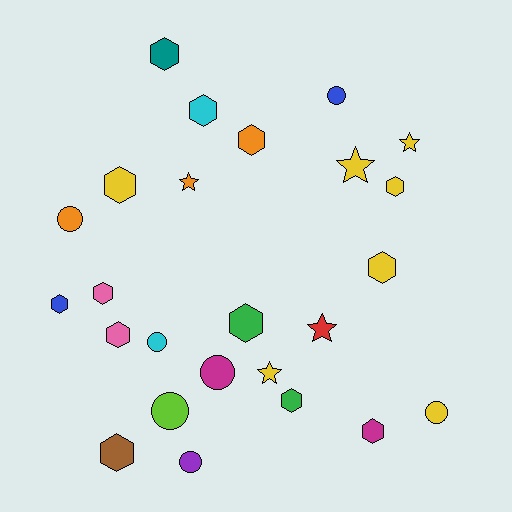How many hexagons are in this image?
There are 13 hexagons.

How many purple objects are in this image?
There is 1 purple object.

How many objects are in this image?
There are 25 objects.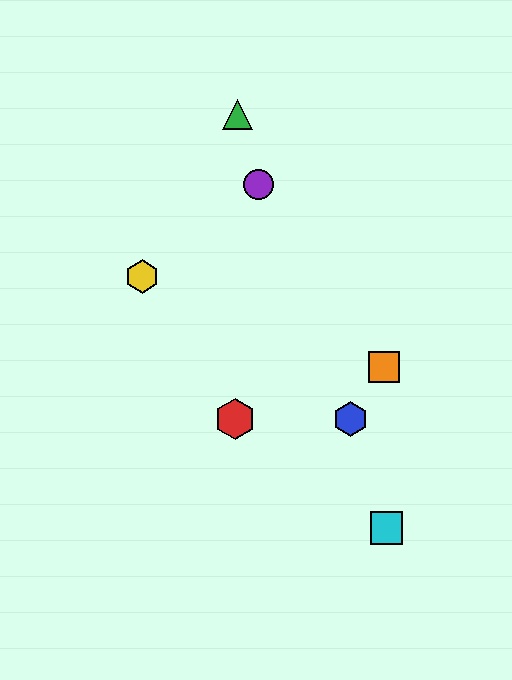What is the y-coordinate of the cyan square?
The cyan square is at y≈528.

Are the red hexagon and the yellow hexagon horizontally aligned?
No, the red hexagon is at y≈419 and the yellow hexagon is at y≈276.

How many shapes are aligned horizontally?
2 shapes (the red hexagon, the blue hexagon) are aligned horizontally.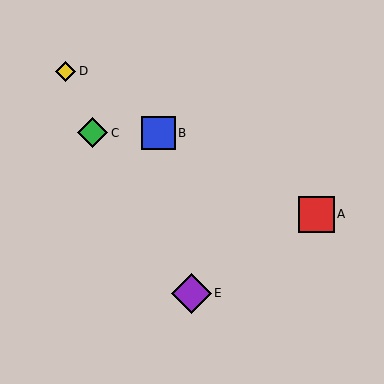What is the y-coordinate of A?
Object A is at y≈214.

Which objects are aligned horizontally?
Objects B, C are aligned horizontally.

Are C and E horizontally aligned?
No, C is at y≈133 and E is at y≈293.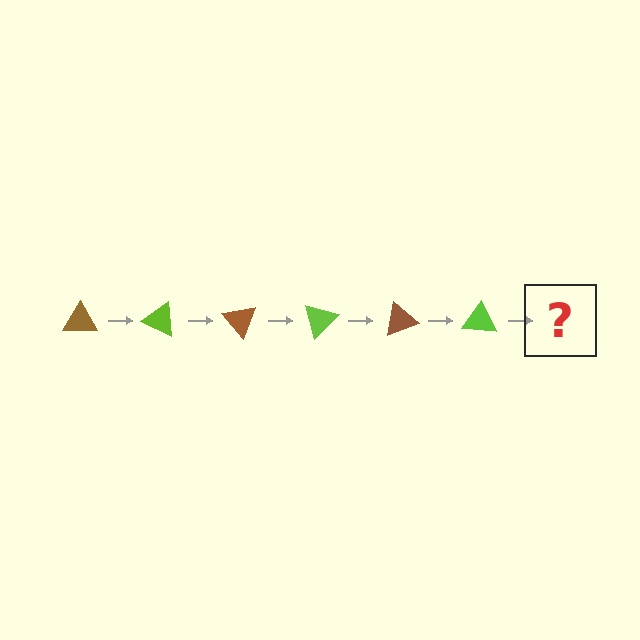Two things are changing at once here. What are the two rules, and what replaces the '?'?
The two rules are that it rotates 25 degrees each step and the color cycles through brown and lime. The '?' should be a brown triangle, rotated 150 degrees from the start.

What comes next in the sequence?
The next element should be a brown triangle, rotated 150 degrees from the start.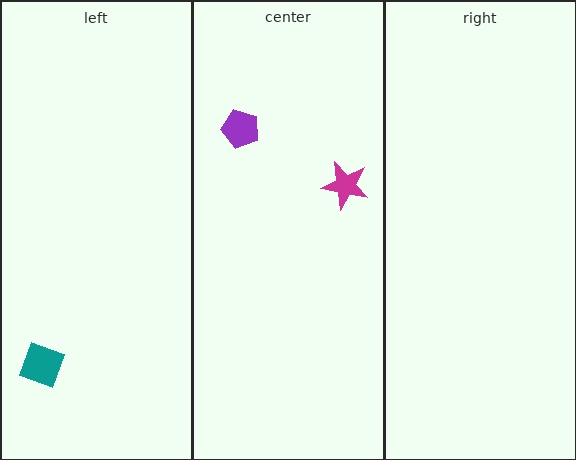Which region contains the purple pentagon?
The center region.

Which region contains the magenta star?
The center region.